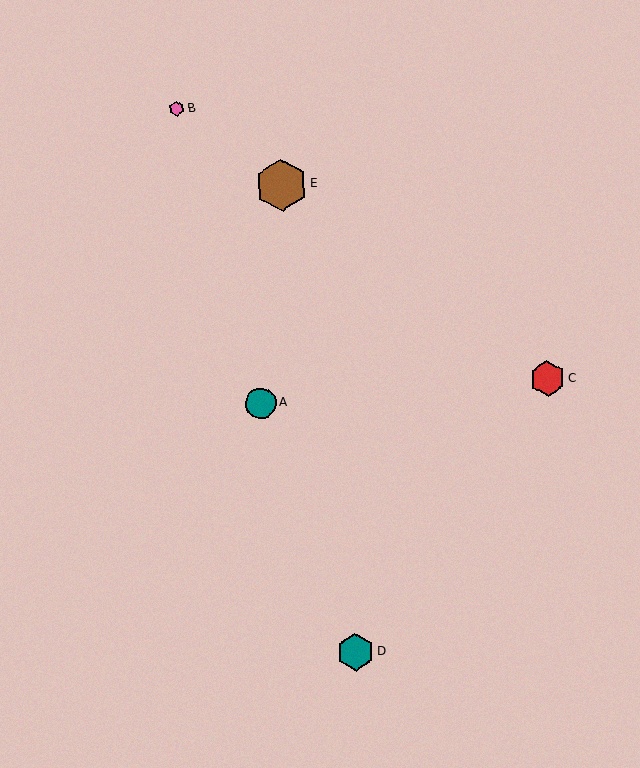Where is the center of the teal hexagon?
The center of the teal hexagon is at (356, 652).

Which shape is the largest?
The brown hexagon (labeled E) is the largest.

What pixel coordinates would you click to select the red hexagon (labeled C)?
Click at (547, 379) to select the red hexagon C.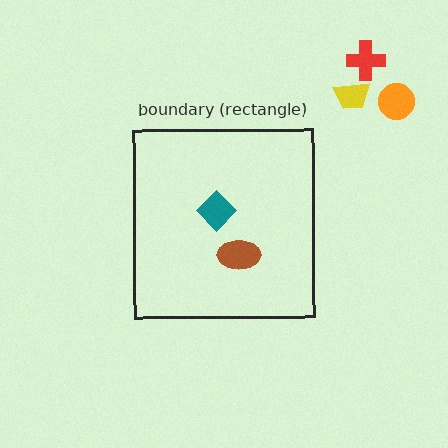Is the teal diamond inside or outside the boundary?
Inside.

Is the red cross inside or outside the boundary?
Outside.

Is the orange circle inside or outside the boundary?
Outside.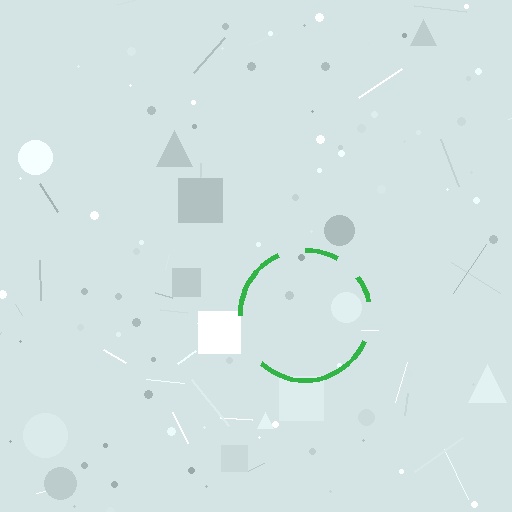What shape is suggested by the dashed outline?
The dashed outline suggests a circle.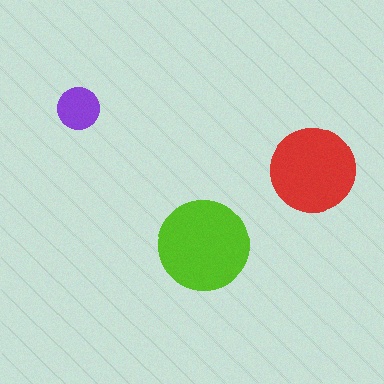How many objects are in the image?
There are 3 objects in the image.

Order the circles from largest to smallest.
the lime one, the red one, the purple one.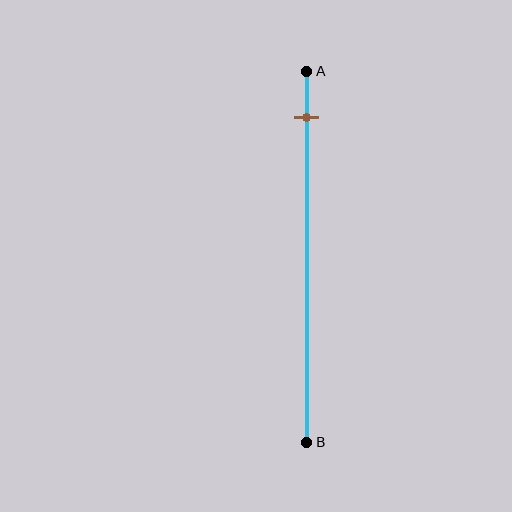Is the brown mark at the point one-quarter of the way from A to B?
No, the mark is at about 10% from A, not at the 25% one-quarter point.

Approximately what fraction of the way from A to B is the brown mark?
The brown mark is approximately 10% of the way from A to B.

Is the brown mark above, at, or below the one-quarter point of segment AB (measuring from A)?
The brown mark is above the one-quarter point of segment AB.